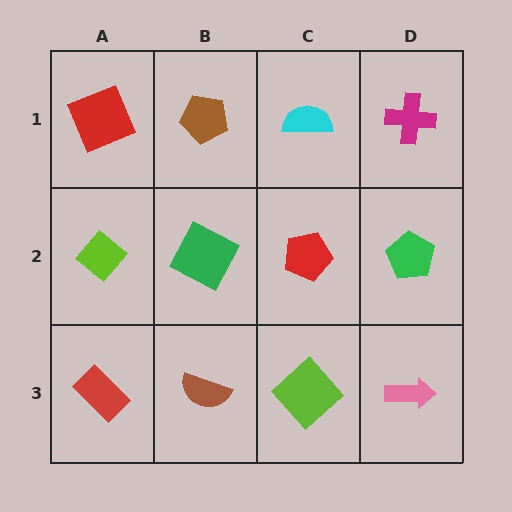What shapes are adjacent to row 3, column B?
A green square (row 2, column B), a red rectangle (row 3, column A), a lime diamond (row 3, column C).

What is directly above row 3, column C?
A red pentagon.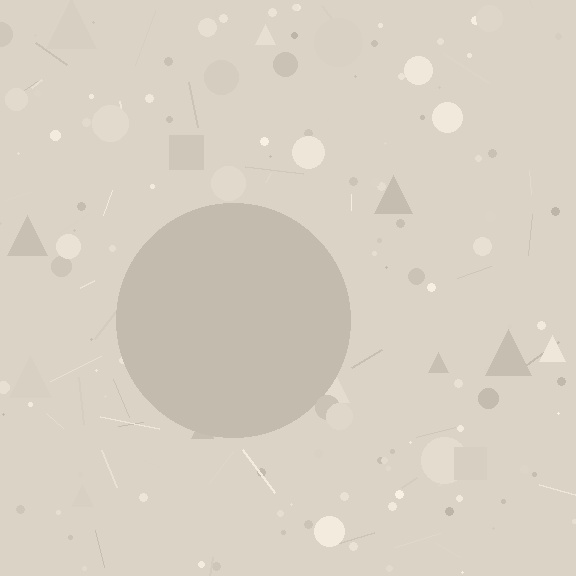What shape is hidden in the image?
A circle is hidden in the image.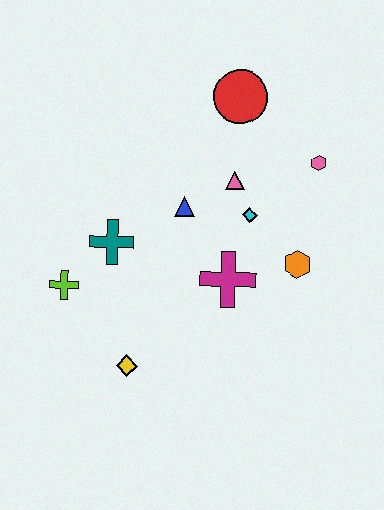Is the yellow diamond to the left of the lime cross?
No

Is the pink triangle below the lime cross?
No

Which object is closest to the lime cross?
The teal cross is closest to the lime cross.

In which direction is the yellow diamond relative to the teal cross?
The yellow diamond is below the teal cross.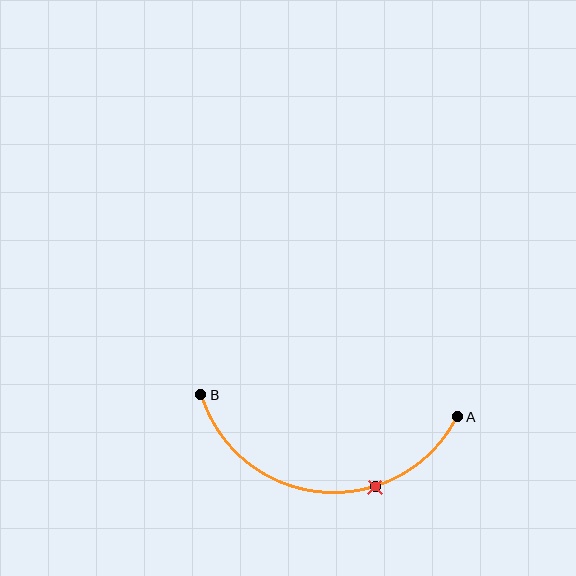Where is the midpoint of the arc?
The arc midpoint is the point on the curve farthest from the straight line joining A and B. It sits below that line.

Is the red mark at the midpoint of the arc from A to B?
No. The red mark lies on the arc but is closer to endpoint A. The arc midpoint would be at the point on the curve equidistant along the arc from both A and B.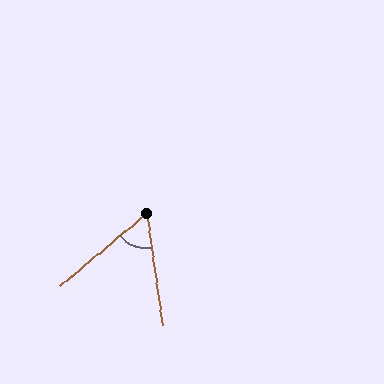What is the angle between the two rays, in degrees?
Approximately 58 degrees.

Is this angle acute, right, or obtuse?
It is acute.